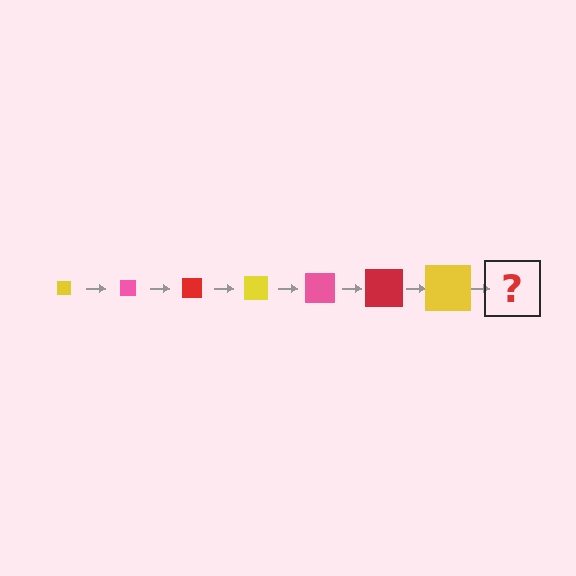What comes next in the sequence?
The next element should be a pink square, larger than the previous one.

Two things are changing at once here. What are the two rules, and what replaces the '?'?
The two rules are that the square grows larger each step and the color cycles through yellow, pink, and red. The '?' should be a pink square, larger than the previous one.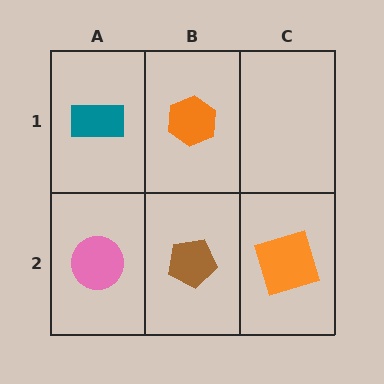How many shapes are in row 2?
3 shapes.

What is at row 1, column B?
An orange hexagon.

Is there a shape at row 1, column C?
No, that cell is empty.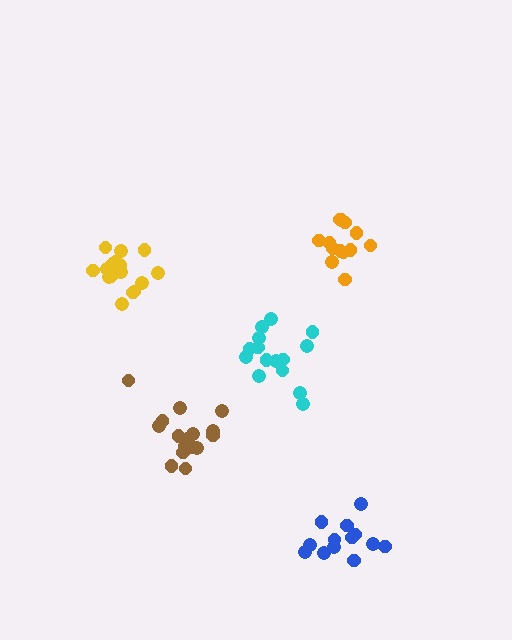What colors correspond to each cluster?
The clusters are colored: cyan, orange, yellow, blue, brown.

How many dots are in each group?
Group 1: 15 dots, Group 2: 13 dots, Group 3: 18 dots, Group 4: 13 dots, Group 5: 17 dots (76 total).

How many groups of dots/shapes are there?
There are 5 groups.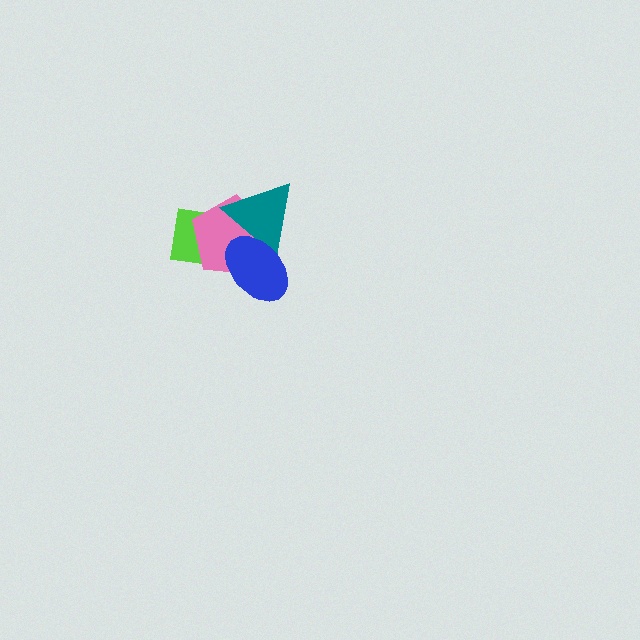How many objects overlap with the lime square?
1 object overlaps with the lime square.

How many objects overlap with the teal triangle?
2 objects overlap with the teal triangle.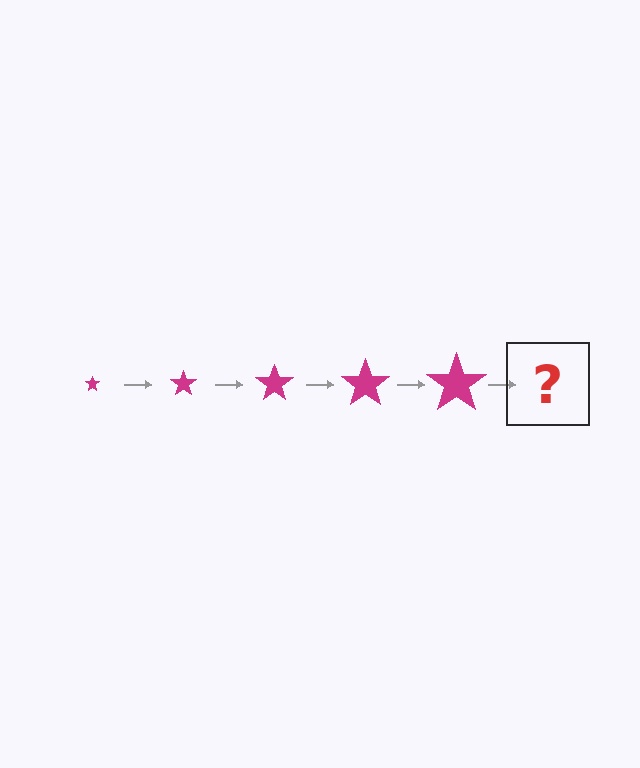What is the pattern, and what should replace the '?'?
The pattern is that the star gets progressively larger each step. The '?' should be a magenta star, larger than the previous one.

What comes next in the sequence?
The next element should be a magenta star, larger than the previous one.